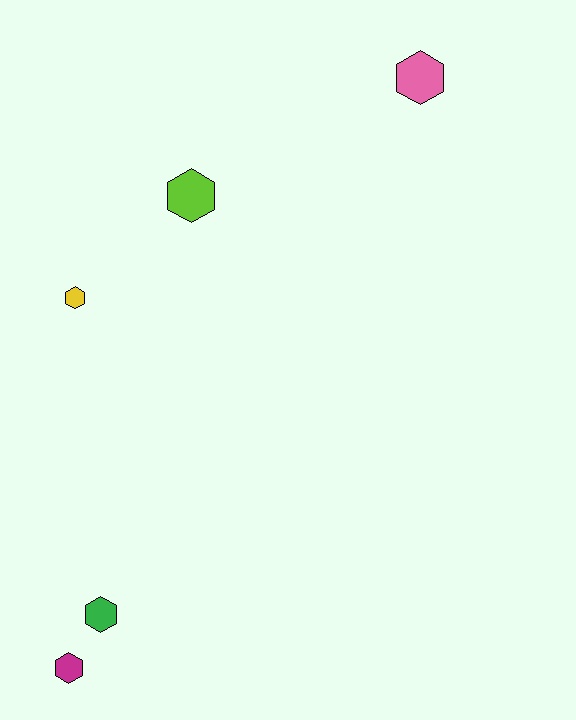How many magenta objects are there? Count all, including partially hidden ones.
There is 1 magenta object.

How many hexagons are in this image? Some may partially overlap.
There are 5 hexagons.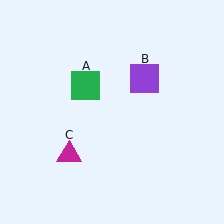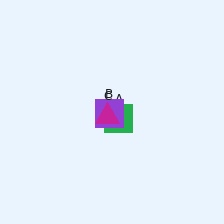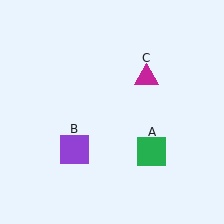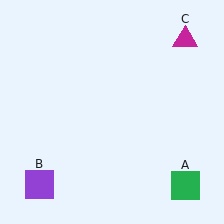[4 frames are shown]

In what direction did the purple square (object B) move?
The purple square (object B) moved down and to the left.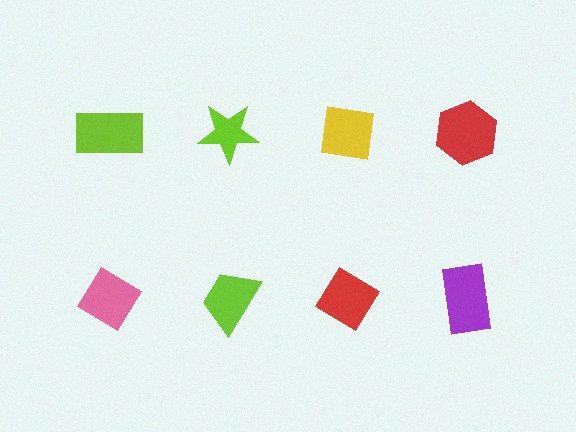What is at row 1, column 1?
A lime rectangle.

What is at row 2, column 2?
A lime trapezoid.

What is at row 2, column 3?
A red diamond.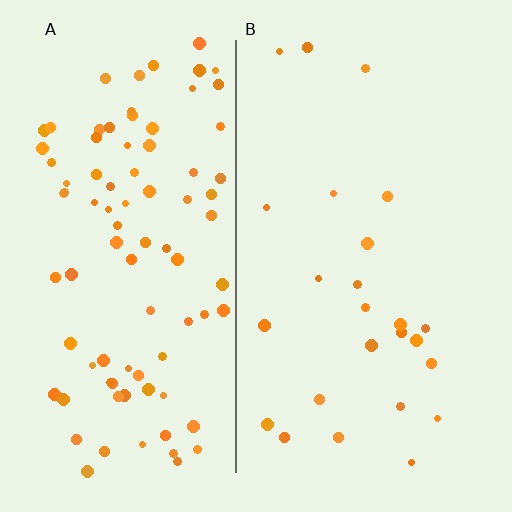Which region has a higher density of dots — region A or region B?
A (the left).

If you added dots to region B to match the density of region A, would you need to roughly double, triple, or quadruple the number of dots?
Approximately quadruple.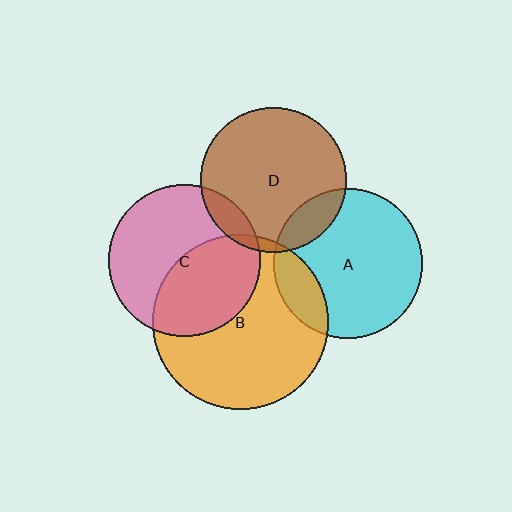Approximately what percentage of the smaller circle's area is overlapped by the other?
Approximately 5%.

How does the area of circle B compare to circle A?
Approximately 1.4 times.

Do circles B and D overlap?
Yes.